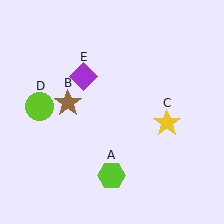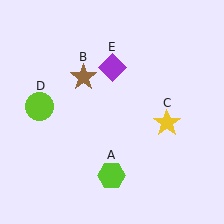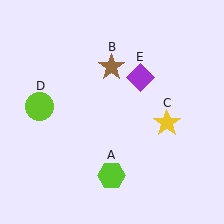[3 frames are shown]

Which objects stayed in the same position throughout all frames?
Lime hexagon (object A) and yellow star (object C) and lime circle (object D) remained stationary.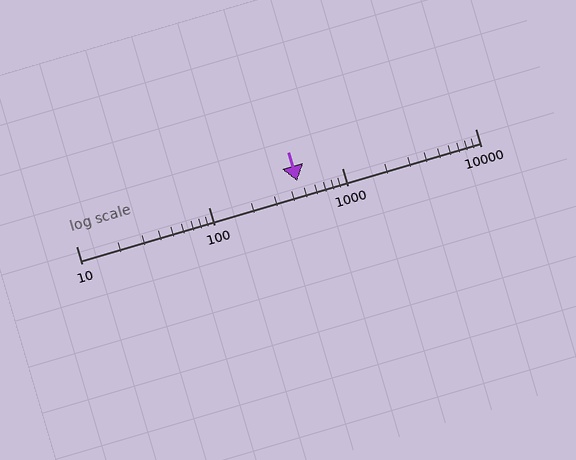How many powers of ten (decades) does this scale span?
The scale spans 3 decades, from 10 to 10000.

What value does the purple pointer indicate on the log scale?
The pointer indicates approximately 460.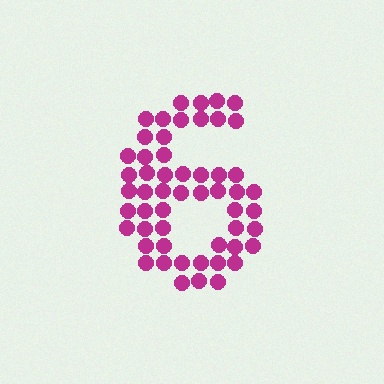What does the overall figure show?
The overall figure shows the digit 6.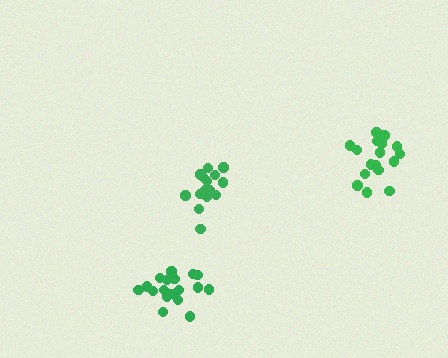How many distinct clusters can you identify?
There are 3 distinct clusters.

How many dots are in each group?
Group 1: 17 dots, Group 2: 15 dots, Group 3: 20 dots (52 total).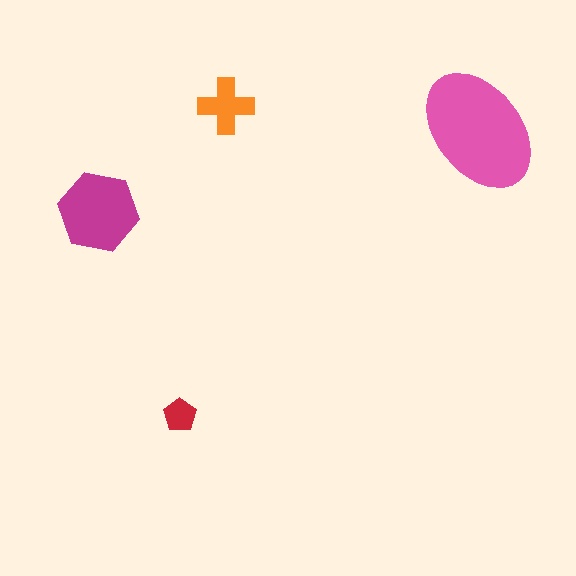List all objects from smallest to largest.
The red pentagon, the orange cross, the magenta hexagon, the pink ellipse.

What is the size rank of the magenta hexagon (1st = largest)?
2nd.